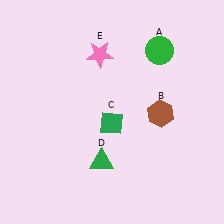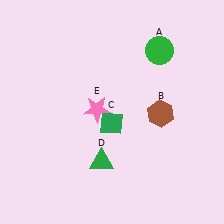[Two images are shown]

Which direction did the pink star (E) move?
The pink star (E) moved down.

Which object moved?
The pink star (E) moved down.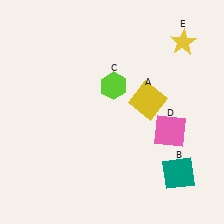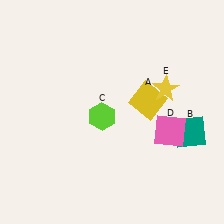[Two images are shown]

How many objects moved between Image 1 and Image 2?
3 objects moved between the two images.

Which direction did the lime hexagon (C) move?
The lime hexagon (C) moved down.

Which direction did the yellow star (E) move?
The yellow star (E) moved down.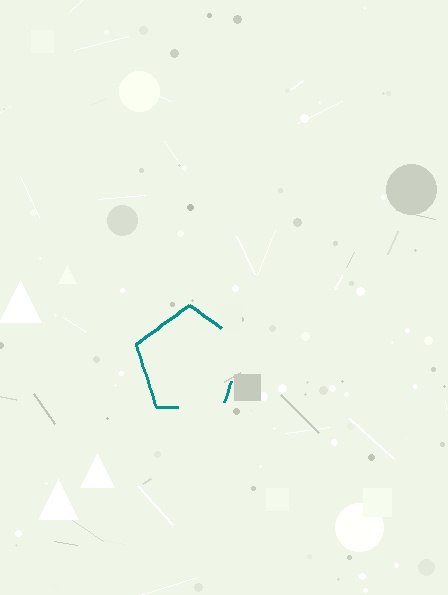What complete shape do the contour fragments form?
The contour fragments form a pentagon.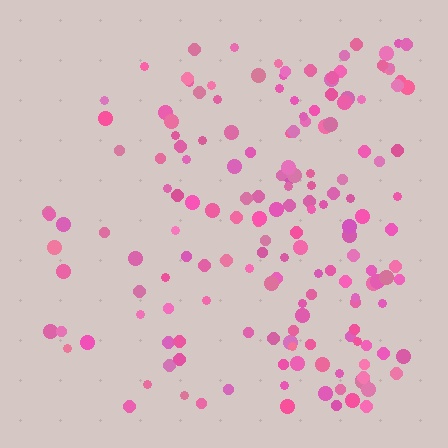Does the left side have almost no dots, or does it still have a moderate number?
Still a moderate number, just noticeably fewer than the right.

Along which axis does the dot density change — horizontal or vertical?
Horizontal.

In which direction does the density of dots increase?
From left to right, with the right side densest.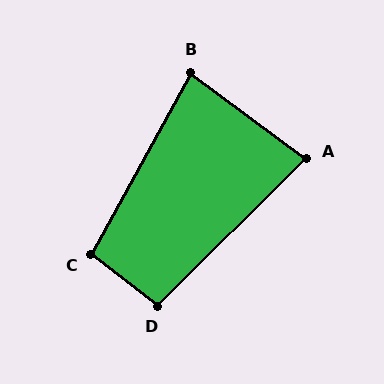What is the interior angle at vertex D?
Approximately 98 degrees (obtuse).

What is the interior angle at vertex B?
Approximately 82 degrees (acute).